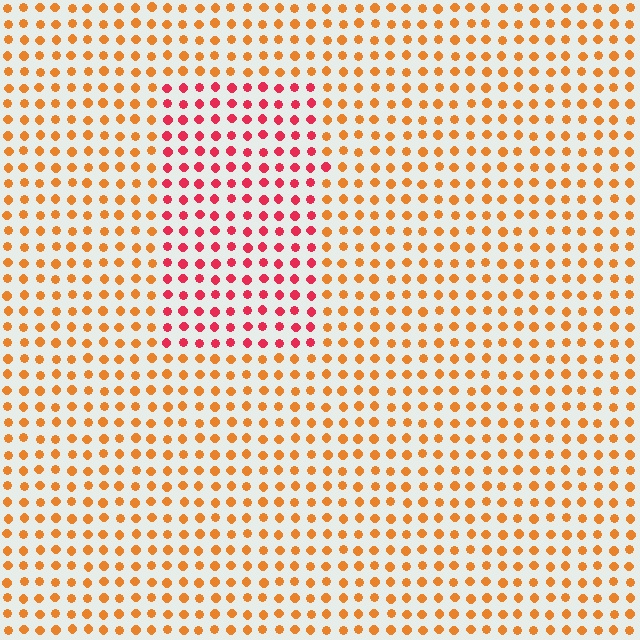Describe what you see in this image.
The image is filled with small orange elements in a uniform arrangement. A rectangle-shaped region is visible where the elements are tinted to a slightly different hue, forming a subtle color boundary.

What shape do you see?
I see a rectangle.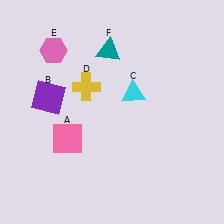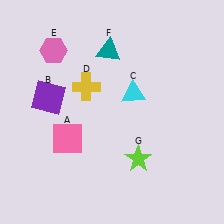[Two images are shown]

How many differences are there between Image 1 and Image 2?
There is 1 difference between the two images.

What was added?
A lime star (G) was added in Image 2.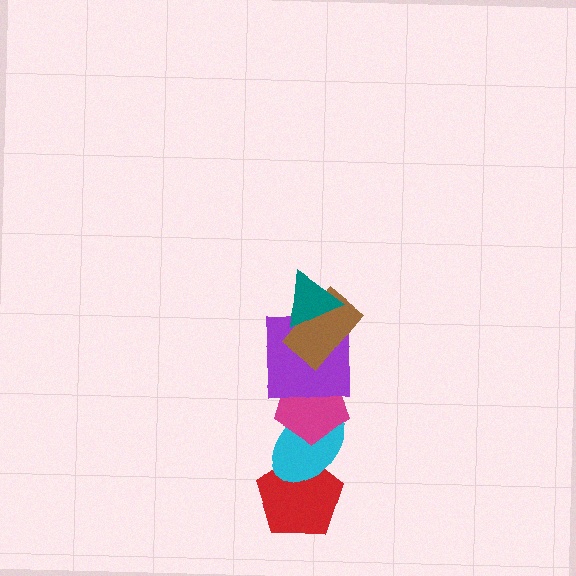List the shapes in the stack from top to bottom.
From top to bottom: the teal triangle, the brown rectangle, the purple square, the magenta pentagon, the cyan ellipse, the red pentagon.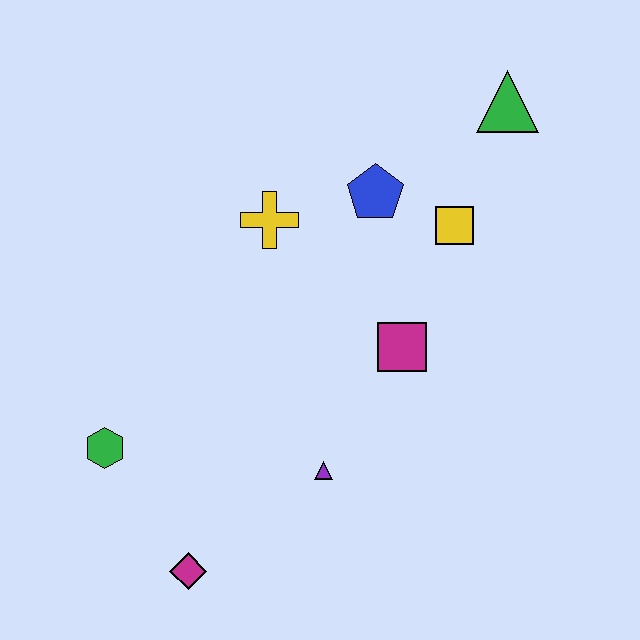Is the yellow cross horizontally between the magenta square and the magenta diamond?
Yes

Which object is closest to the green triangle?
The yellow square is closest to the green triangle.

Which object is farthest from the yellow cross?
The magenta diamond is farthest from the yellow cross.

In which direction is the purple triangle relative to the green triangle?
The purple triangle is below the green triangle.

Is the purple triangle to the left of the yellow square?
Yes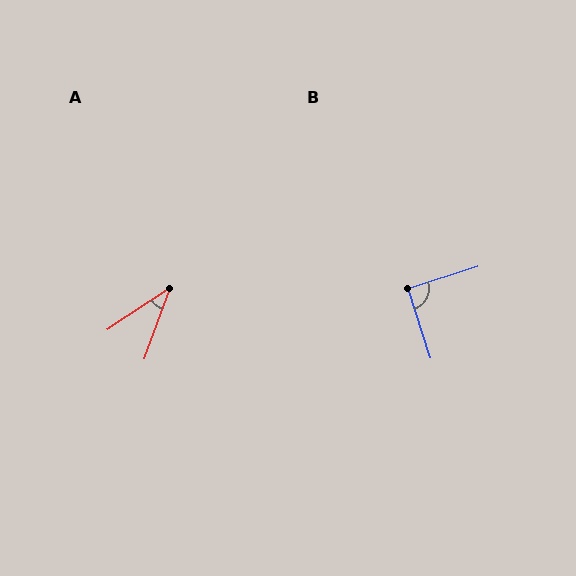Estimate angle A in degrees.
Approximately 36 degrees.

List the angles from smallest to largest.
A (36°), B (89°).